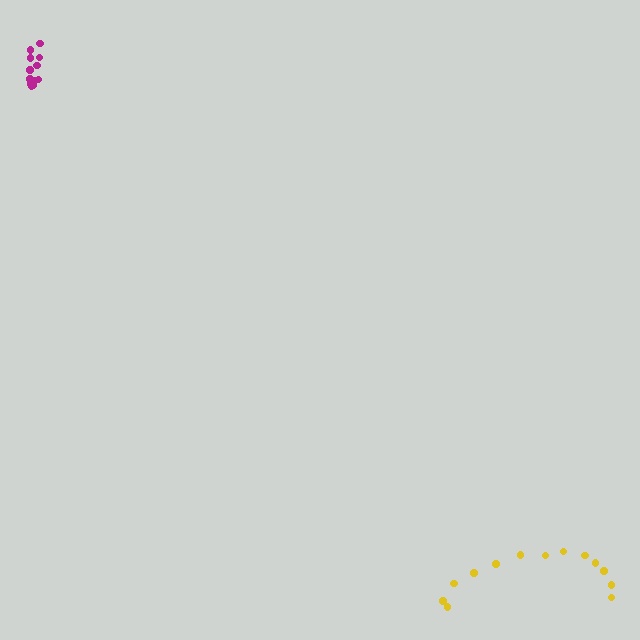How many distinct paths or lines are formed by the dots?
There are 2 distinct paths.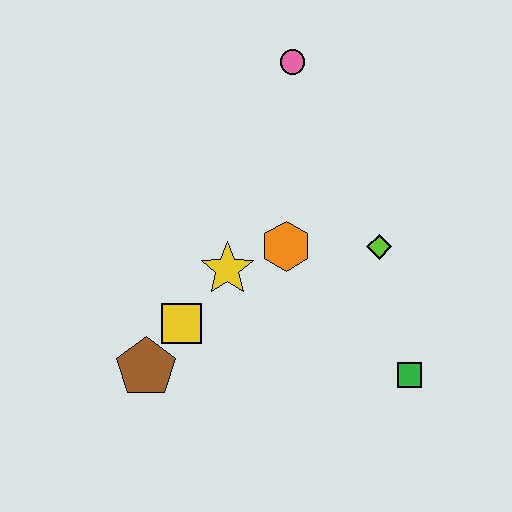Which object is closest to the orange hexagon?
The yellow star is closest to the orange hexagon.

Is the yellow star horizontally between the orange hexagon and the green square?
No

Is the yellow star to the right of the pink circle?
No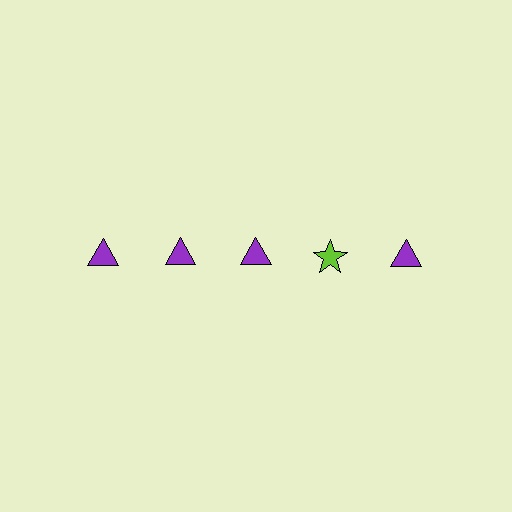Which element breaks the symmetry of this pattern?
The lime star in the top row, second from right column breaks the symmetry. All other shapes are purple triangles.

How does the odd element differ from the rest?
It differs in both color (lime instead of purple) and shape (star instead of triangle).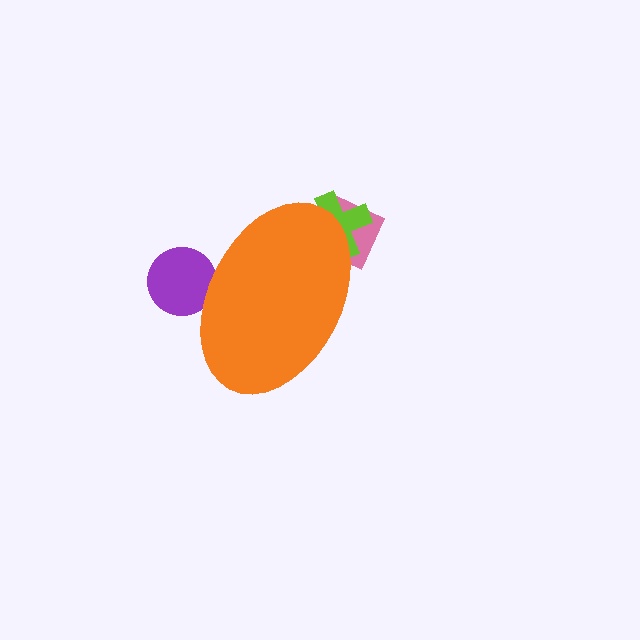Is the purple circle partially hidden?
Yes, the purple circle is partially hidden behind the orange ellipse.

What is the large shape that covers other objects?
An orange ellipse.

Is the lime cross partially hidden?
Yes, the lime cross is partially hidden behind the orange ellipse.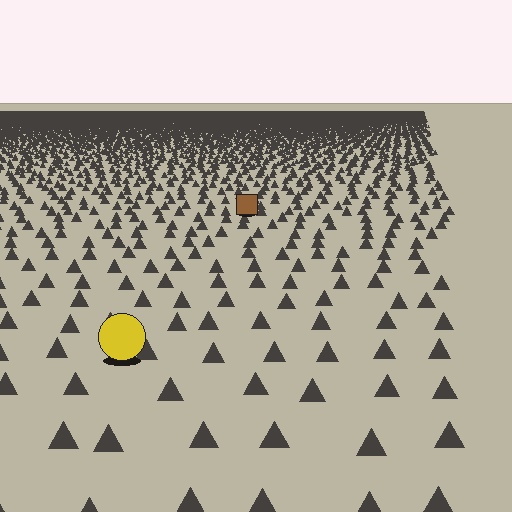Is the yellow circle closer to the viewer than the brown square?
Yes. The yellow circle is closer — you can tell from the texture gradient: the ground texture is coarser near it.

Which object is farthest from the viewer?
The brown square is farthest from the viewer. It appears smaller and the ground texture around it is denser.